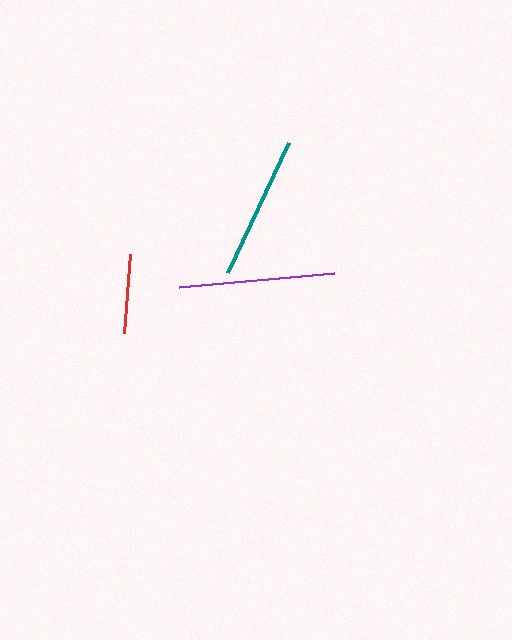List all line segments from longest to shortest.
From longest to shortest: purple, teal, red.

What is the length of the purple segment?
The purple segment is approximately 156 pixels long.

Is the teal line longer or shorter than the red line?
The teal line is longer than the red line.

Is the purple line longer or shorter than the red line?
The purple line is longer than the red line.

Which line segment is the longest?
The purple line is the longest at approximately 156 pixels.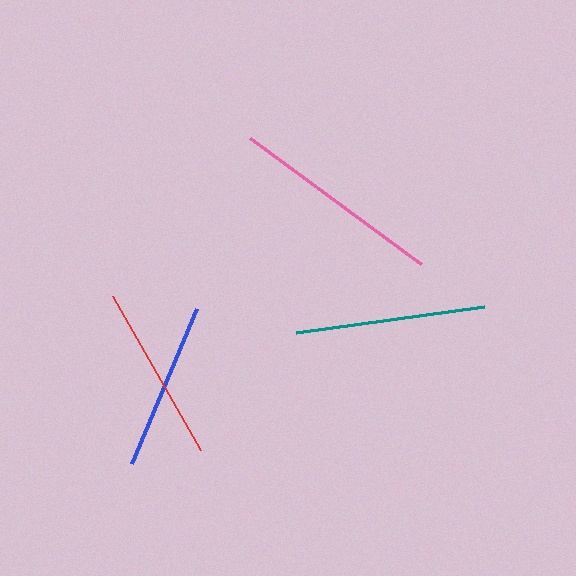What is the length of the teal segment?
The teal segment is approximately 190 pixels long.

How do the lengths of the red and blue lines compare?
The red and blue lines are approximately the same length.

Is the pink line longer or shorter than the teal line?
The pink line is longer than the teal line.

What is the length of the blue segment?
The blue segment is approximately 168 pixels long.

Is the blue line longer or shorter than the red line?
The red line is longer than the blue line.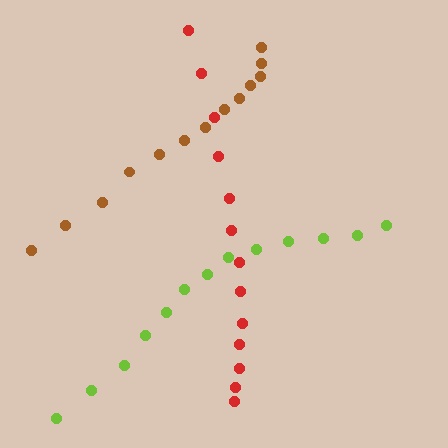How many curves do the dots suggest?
There are 3 distinct paths.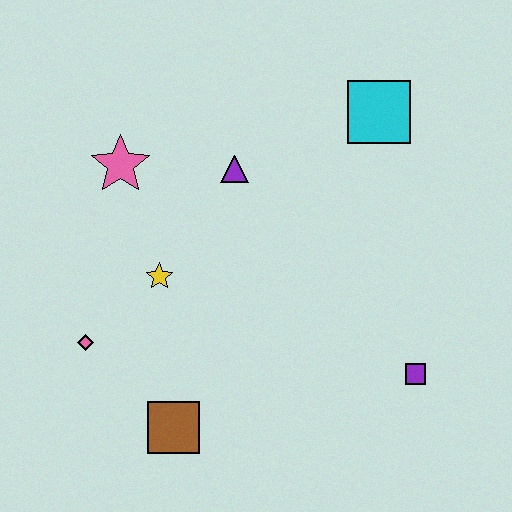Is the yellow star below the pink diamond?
No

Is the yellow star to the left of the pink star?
No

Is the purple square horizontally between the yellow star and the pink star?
No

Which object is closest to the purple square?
The brown square is closest to the purple square.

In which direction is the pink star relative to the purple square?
The pink star is to the left of the purple square.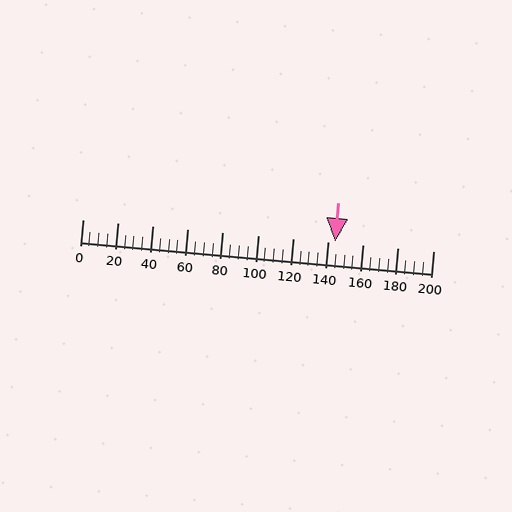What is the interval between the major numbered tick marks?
The major tick marks are spaced 20 units apart.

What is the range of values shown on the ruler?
The ruler shows values from 0 to 200.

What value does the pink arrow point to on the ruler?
The pink arrow points to approximately 144.